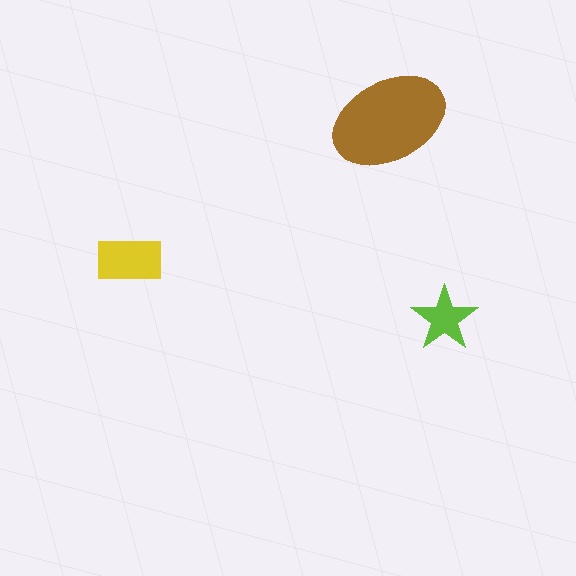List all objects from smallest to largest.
The lime star, the yellow rectangle, the brown ellipse.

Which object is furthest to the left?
The yellow rectangle is leftmost.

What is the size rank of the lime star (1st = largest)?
3rd.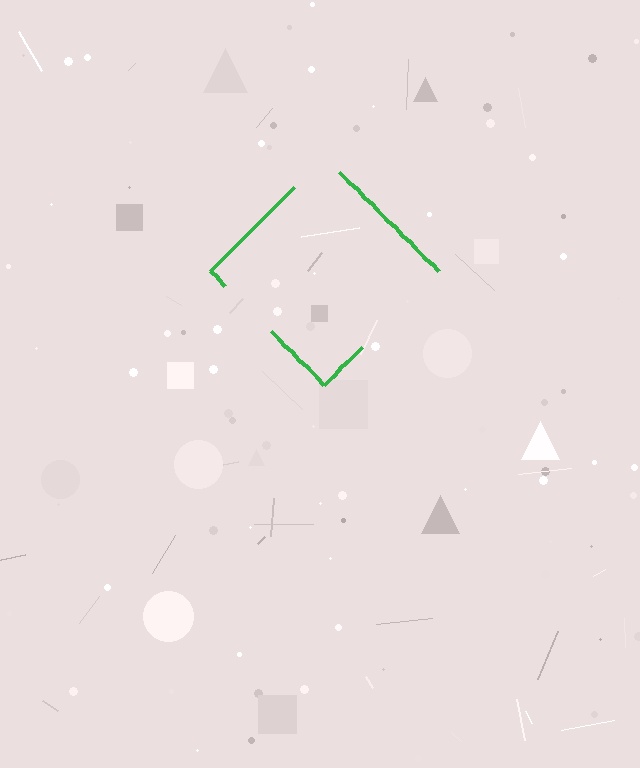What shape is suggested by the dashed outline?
The dashed outline suggests a diamond.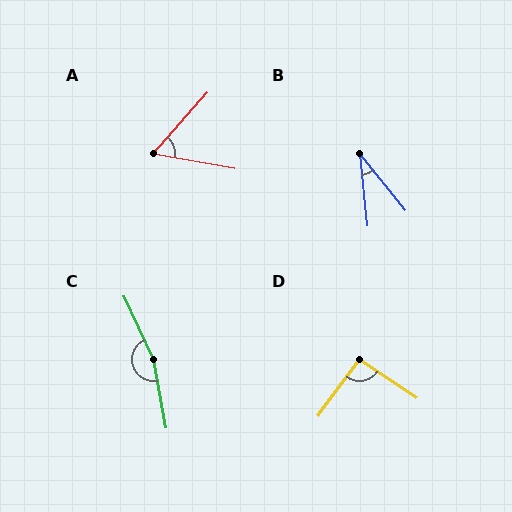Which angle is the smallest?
B, at approximately 33 degrees.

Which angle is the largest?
C, at approximately 165 degrees.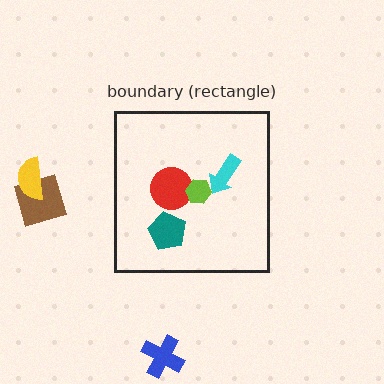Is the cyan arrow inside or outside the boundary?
Inside.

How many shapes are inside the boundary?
4 inside, 3 outside.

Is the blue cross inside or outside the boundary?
Outside.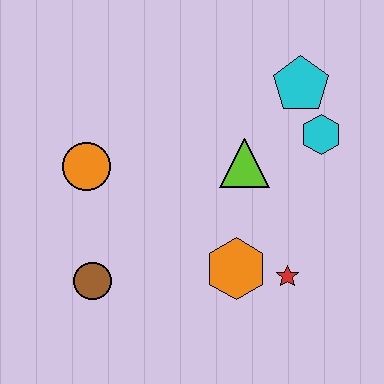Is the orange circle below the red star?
No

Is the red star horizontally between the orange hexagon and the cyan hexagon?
Yes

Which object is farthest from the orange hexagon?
The cyan pentagon is farthest from the orange hexagon.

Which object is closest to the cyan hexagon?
The cyan pentagon is closest to the cyan hexagon.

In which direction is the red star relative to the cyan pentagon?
The red star is below the cyan pentagon.